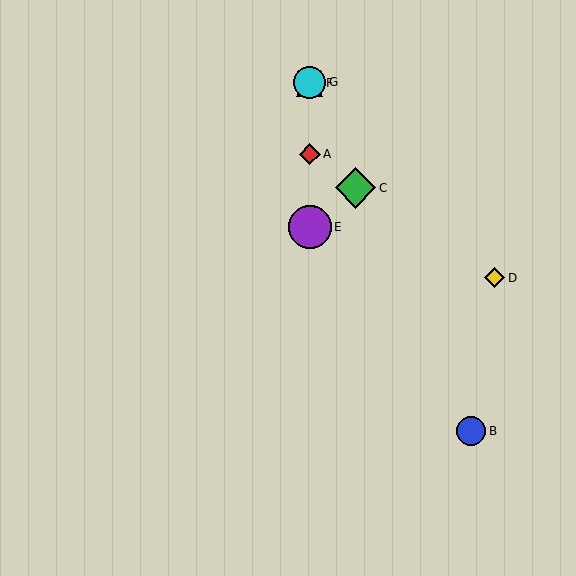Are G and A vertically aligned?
Yes, both are at x≈310.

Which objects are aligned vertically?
Objects A, E, F, G are aligned vertically.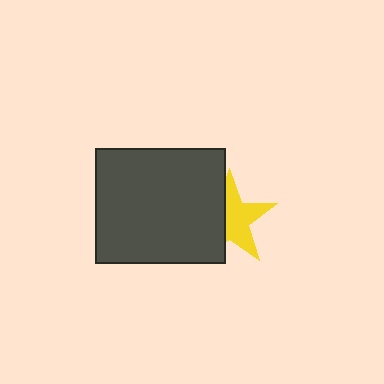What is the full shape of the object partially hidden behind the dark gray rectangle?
The partially hidden object is a yellow star.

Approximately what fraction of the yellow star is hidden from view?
Roughly 41% of the yellow star is hidden behind the dark gray rectangle.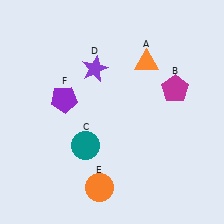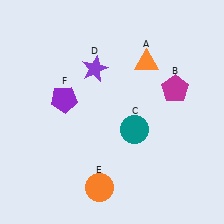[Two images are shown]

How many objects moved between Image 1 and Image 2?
1 object moved between the two images.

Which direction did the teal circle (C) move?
The teal circle (C) moved right.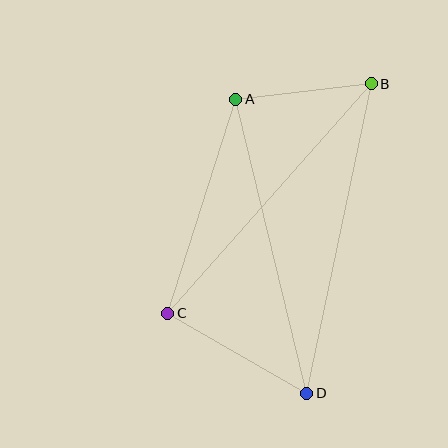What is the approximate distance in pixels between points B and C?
The distance between B and C is approximately 306 pixels.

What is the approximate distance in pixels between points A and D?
The distance between A and D is approximately 302 pixels.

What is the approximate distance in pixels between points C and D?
The distance between C and D is approximately 160 pixels.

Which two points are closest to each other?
Points A and B are closest to each other.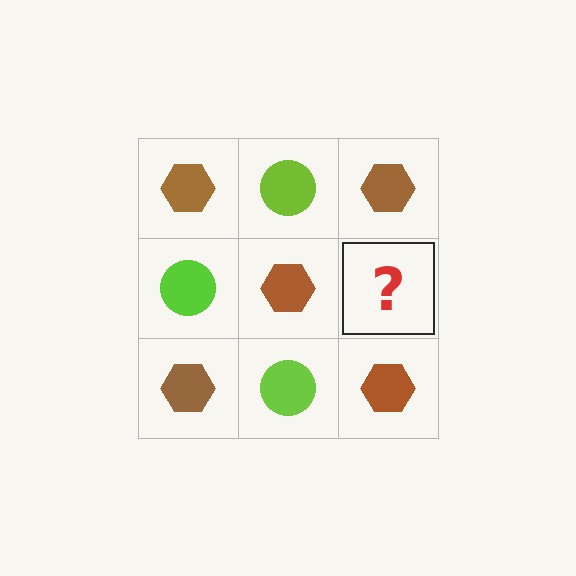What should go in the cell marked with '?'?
The missing cell should contain a lime circle.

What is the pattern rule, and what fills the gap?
The rule is that it alternates brown hexagon and lime circle in a checkerboard pattern. The gap should be filled with a lime circle.